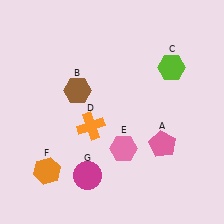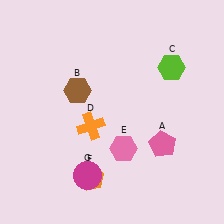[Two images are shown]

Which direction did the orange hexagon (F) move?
The orange hexagon (F) moved right.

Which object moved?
The orange hexagon (F) moved right.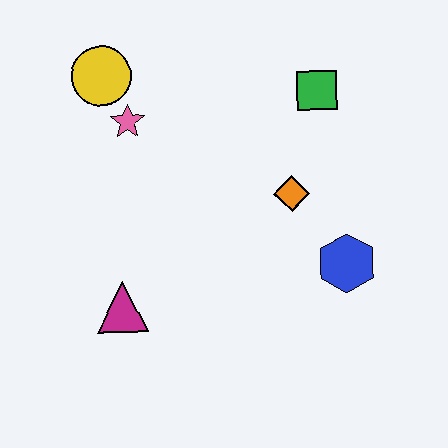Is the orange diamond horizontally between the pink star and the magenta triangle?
No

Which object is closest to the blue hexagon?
The orange diamond is closest to the blue hexagon.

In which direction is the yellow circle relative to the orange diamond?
The yellow circle is to the left of the orange diamond.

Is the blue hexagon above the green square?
No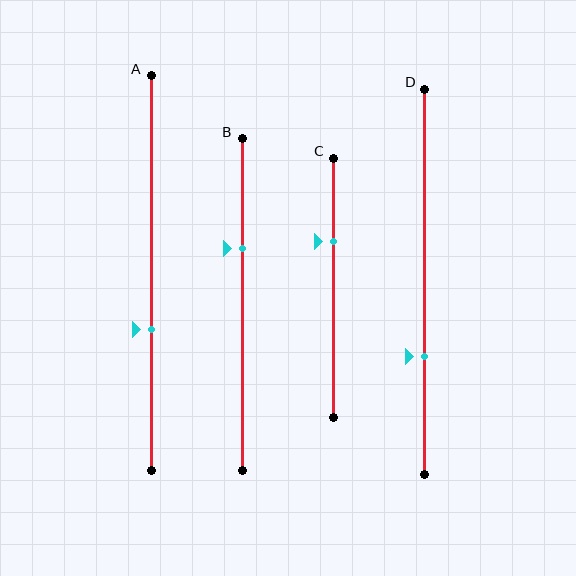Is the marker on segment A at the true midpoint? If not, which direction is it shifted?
No, the marker on segment A is shifted downward by about 14% of the segment length.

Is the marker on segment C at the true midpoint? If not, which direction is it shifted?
No, the marker on segment C is shifted upward by about 18% of the segment length.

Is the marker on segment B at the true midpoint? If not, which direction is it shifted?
No, the marker on segment B is shifted upward by about 17% of the segment length.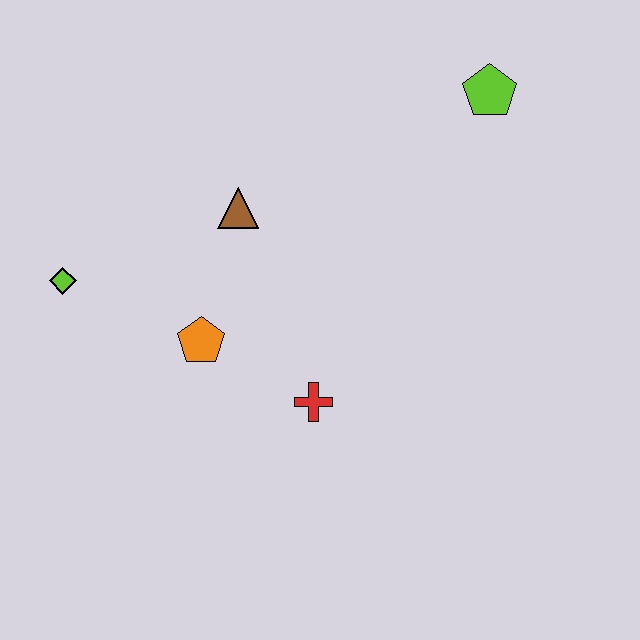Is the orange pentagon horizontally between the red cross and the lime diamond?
Yes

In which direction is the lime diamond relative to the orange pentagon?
The lime diamond is to the left of the orange pentagon.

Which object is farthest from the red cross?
The lime pentagon is farthest from the red cross.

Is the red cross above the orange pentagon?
No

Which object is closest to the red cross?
The orange pentagon is closest to the red cross.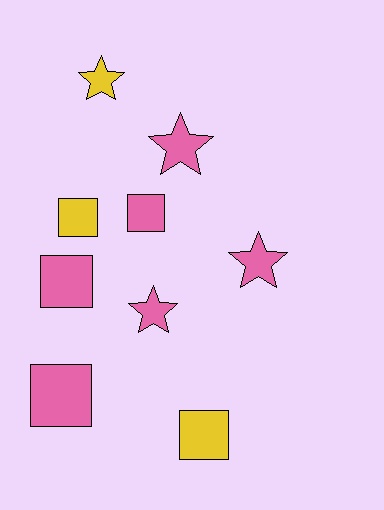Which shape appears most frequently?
Square, with 5 objects.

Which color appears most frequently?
Pink, with 6 objects.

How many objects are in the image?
There are 9 objects.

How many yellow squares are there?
There are 2 yellow squares.